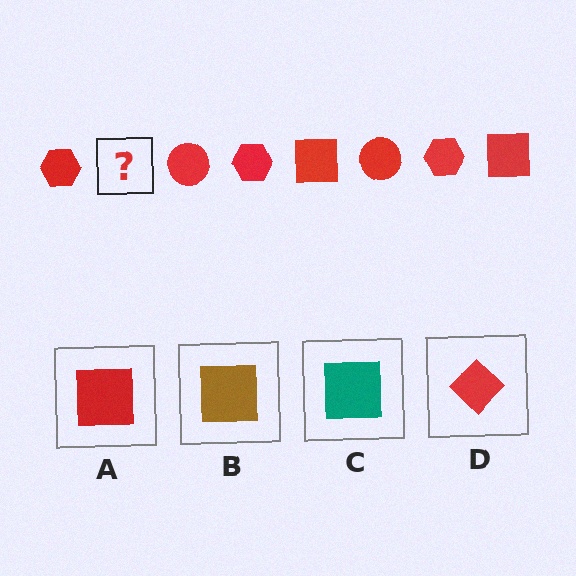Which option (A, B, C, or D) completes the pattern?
A.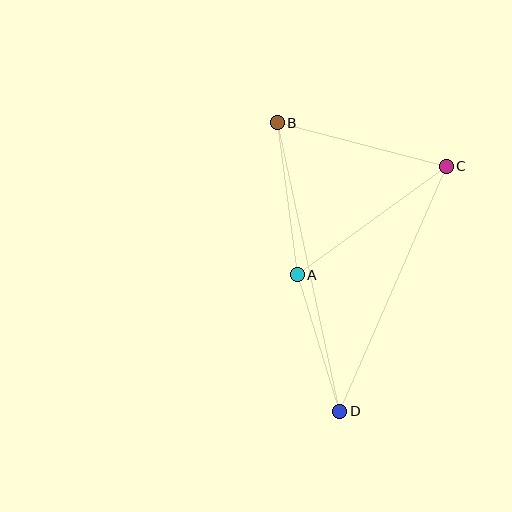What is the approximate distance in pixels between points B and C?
The distance between B and C is approximately 174 pixels.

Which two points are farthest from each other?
Points B and D are farthest from each other.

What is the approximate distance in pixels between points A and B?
The distance between A and B is approximately 153 pixels.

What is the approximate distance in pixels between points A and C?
The distance between A and C is approximately 184 pixels.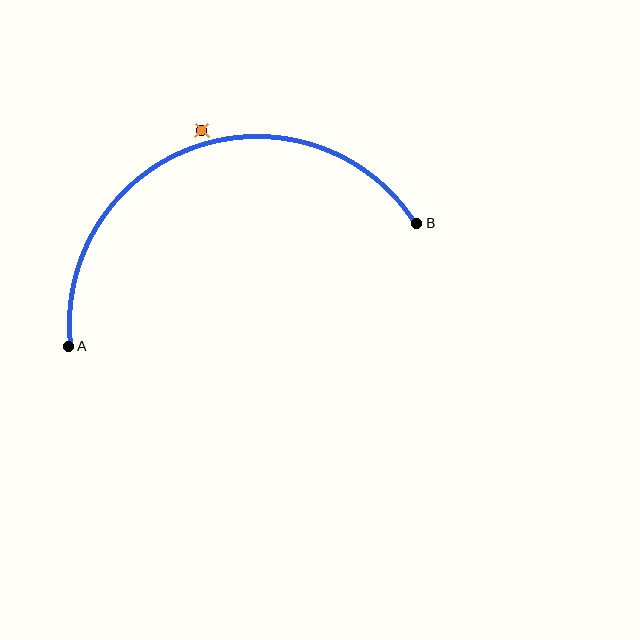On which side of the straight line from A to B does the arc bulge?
The arc bulges above the straight line connecting A and B.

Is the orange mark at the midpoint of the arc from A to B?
No — the orange mark does not lie on the arc at all. It sits slightly outside the curve.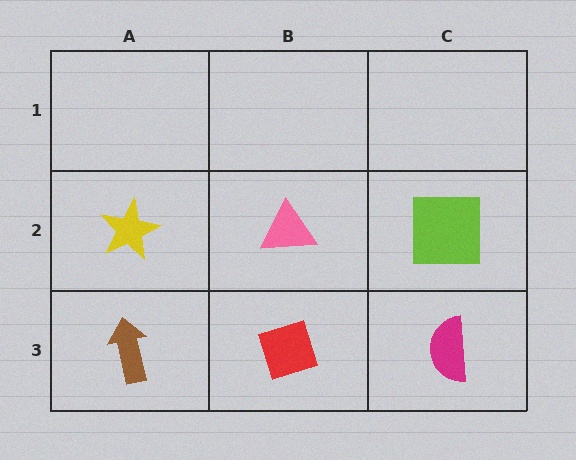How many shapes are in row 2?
3 shapes.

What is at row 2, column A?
A yellow star.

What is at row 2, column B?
A pink triangle.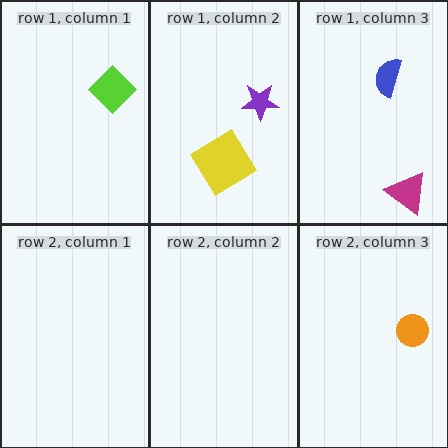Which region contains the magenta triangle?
The row 1, column 3 region.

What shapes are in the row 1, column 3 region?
The blue semicircle, the magenta triangle.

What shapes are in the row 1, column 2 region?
The purple star, the yellow diamond.